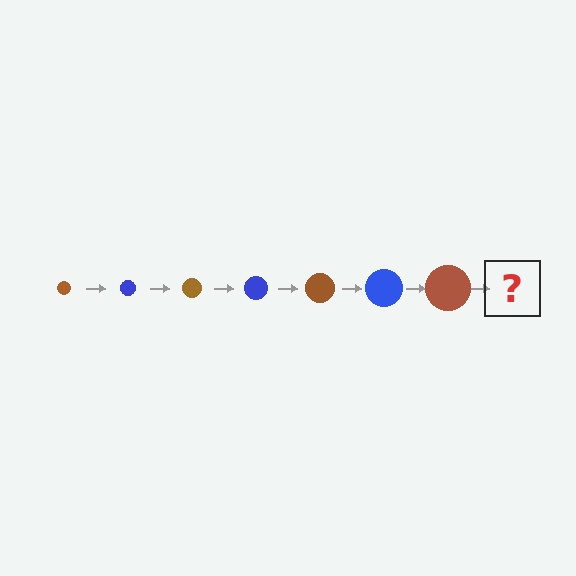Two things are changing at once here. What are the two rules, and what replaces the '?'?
The two rules are that the circle grows larger each step and the color cycles through brown and blue. The '?' should be a blue circle, larger than the previous one.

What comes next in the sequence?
The next element should be a blue circle, larger than the previous one.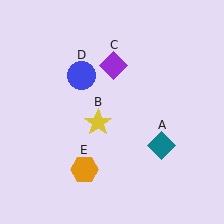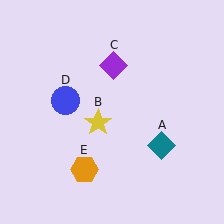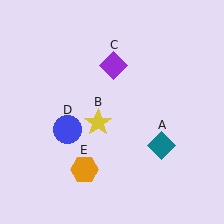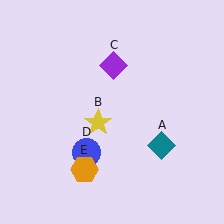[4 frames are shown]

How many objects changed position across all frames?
1 object changed position: blue circle (object D).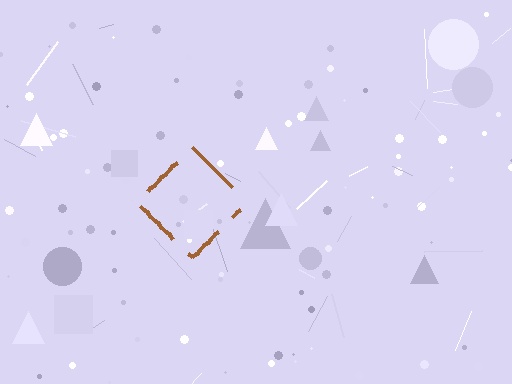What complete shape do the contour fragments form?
The contour fragments form a diamond.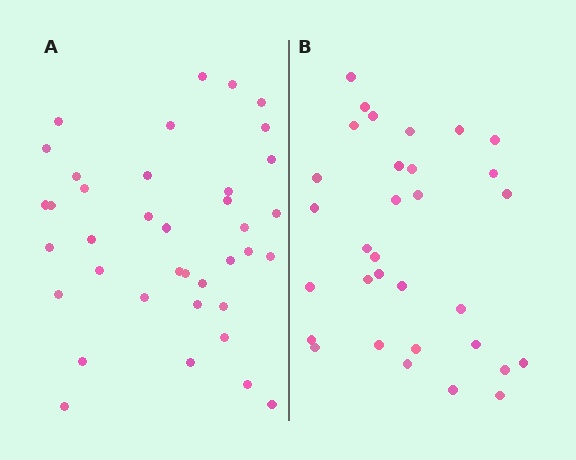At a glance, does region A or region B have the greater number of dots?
Region A (the left region) has more dots.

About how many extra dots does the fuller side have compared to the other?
Region A has about 6 more dots than region B.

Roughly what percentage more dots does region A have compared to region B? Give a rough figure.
About 20% more.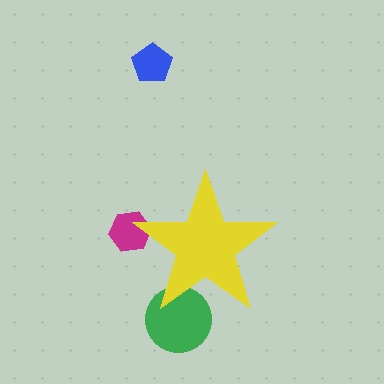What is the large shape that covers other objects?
A yellow star.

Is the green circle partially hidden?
Yes, the green circle is partially hidden behind the yellow star.